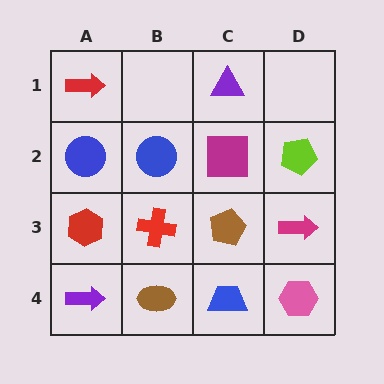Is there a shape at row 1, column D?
No, that cell is empty.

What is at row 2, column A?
A blue circle.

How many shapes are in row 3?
4 shapes.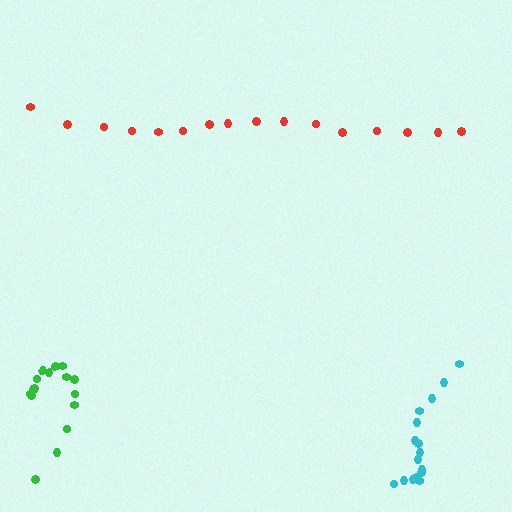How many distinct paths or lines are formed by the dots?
There are 3 distinct paths.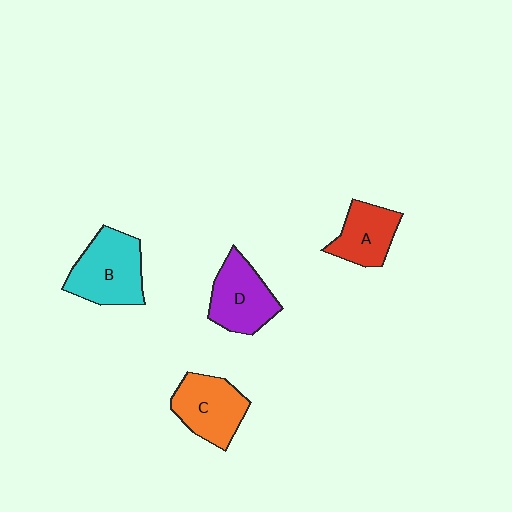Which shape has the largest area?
Shape B (cyan).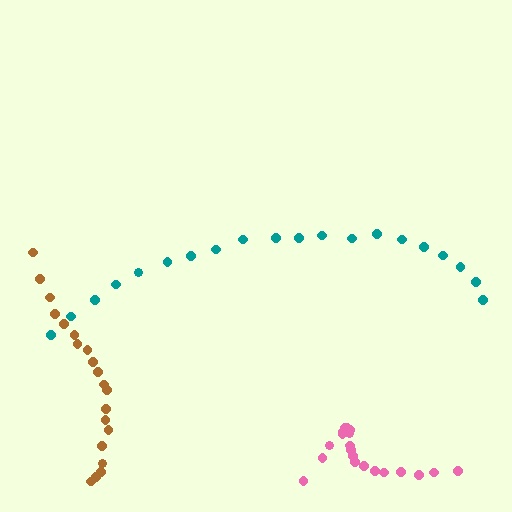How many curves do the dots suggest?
There are 3 distinct paths.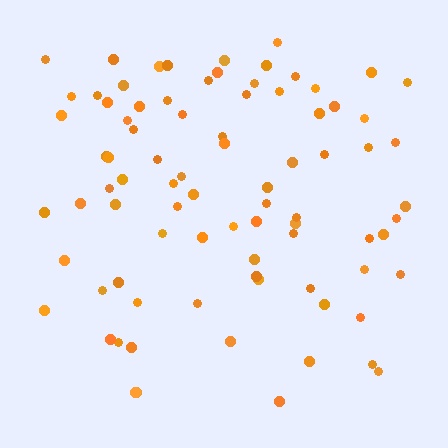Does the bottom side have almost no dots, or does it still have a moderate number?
Still a moderate number, just noticeably fewer than the top.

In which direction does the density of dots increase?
From bottom to top, with the top side densest.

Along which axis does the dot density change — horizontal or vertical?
Vertical.